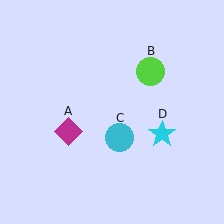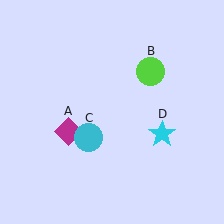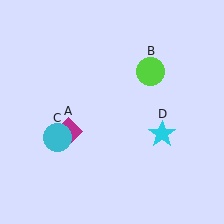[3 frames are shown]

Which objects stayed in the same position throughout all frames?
Magenta diamond (object A) and lime circle (object B) and cyan star (object D) remained stationary.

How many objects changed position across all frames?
1 object changed position: cyan circle (object C).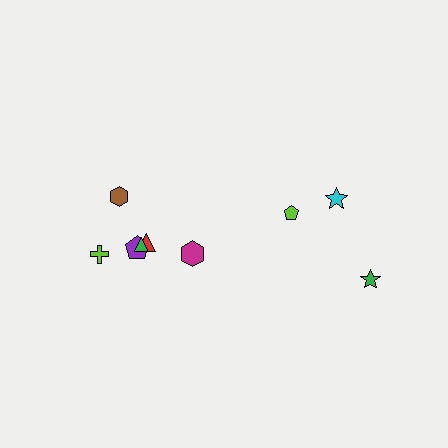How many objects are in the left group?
There are 6 objects.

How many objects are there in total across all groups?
There are 9 objects.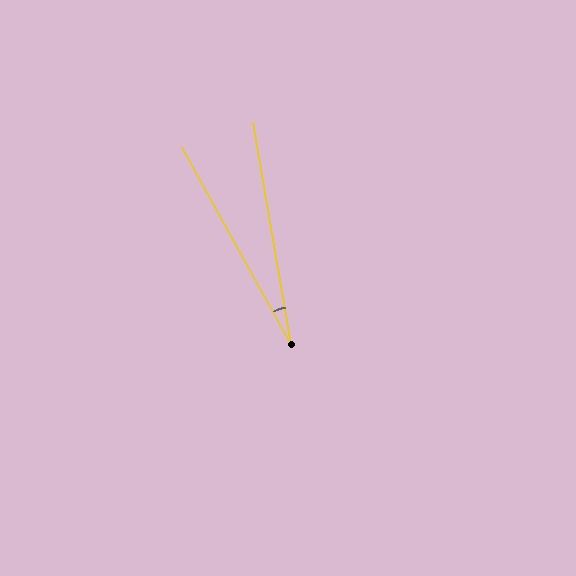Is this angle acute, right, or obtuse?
It is acute.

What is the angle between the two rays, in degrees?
Approximately 19 degrees.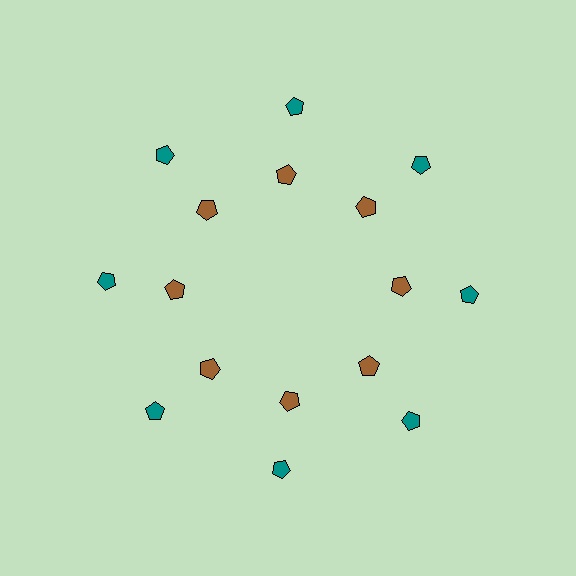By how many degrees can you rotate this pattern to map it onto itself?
The pattern maps onto itself every 45 degrees of rotation.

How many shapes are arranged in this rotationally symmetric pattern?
There are 16 shapes, arranged in 8 groups of 2.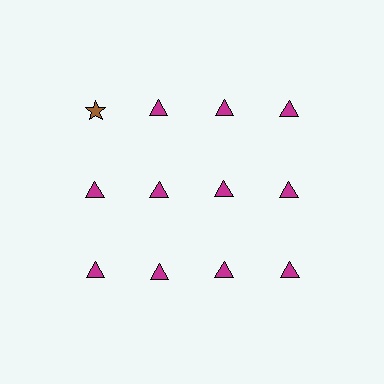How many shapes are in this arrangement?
There are 12 shapes arranged in a grid pattern.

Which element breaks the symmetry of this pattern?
The brown star in the top row, leftmost column breaks the symmetry. All other shapes are magenta triangles.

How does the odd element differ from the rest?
It differs in both color (brown instead of magenta) and shape (star instead of triangle).